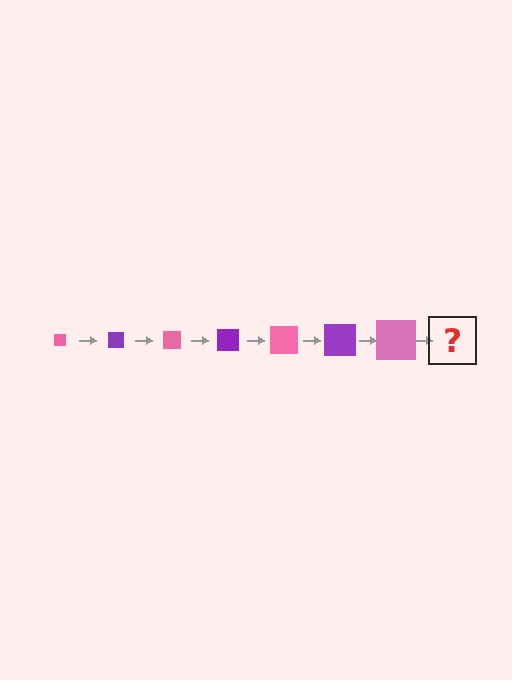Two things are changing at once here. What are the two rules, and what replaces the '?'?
The two rules are that the square grows larger each step and the color cycles through pink and purple. The '?' should be a purple square, larger than the previous one.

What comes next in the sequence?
The next element should be a purple square, larger than the previous one.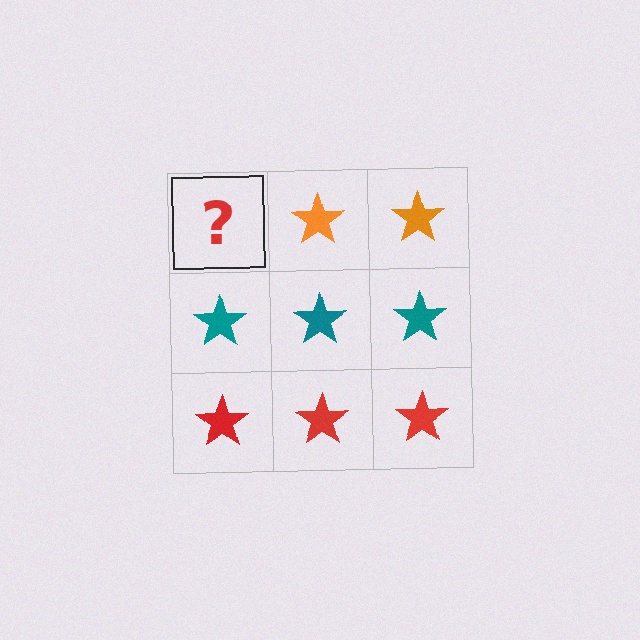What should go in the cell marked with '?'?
The missing cell should contain an orange star.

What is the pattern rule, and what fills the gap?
The rule is that each row has a consistent color. The gap should be filled with an orange star.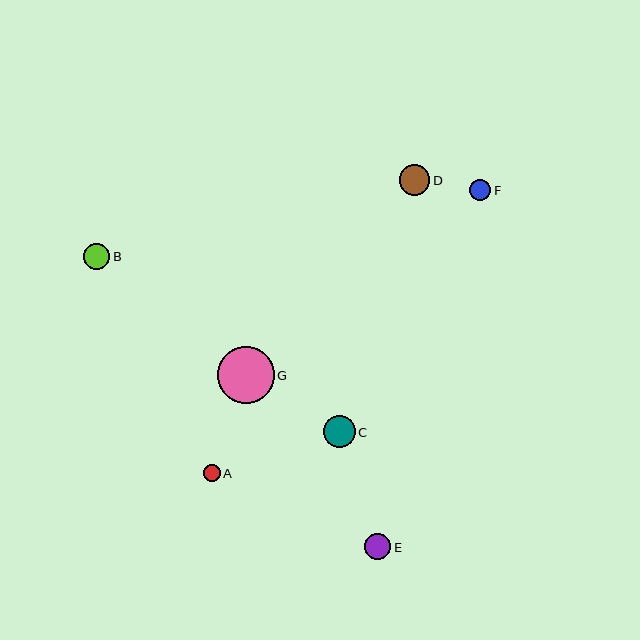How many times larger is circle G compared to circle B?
Circle G is approximately 2.2 times the size of circle B.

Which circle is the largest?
Circle G is the largest with a size of approximately 57 pixels.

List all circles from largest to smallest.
From largest to smallest: G, C, D, E, B, F, A.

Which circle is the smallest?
Circle A is the smallest with a size of approximately 17 pixels.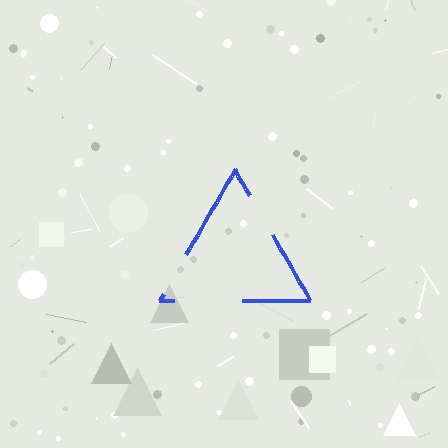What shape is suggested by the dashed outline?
The dashed outline suggests a triangle.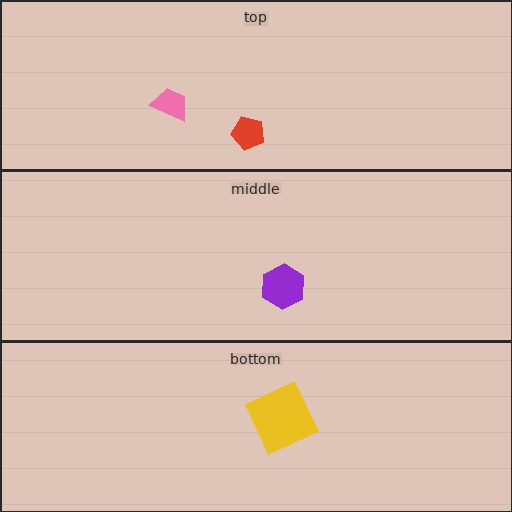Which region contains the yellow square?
The bottom region.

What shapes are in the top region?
The red pentagon, the pink trapezoid.